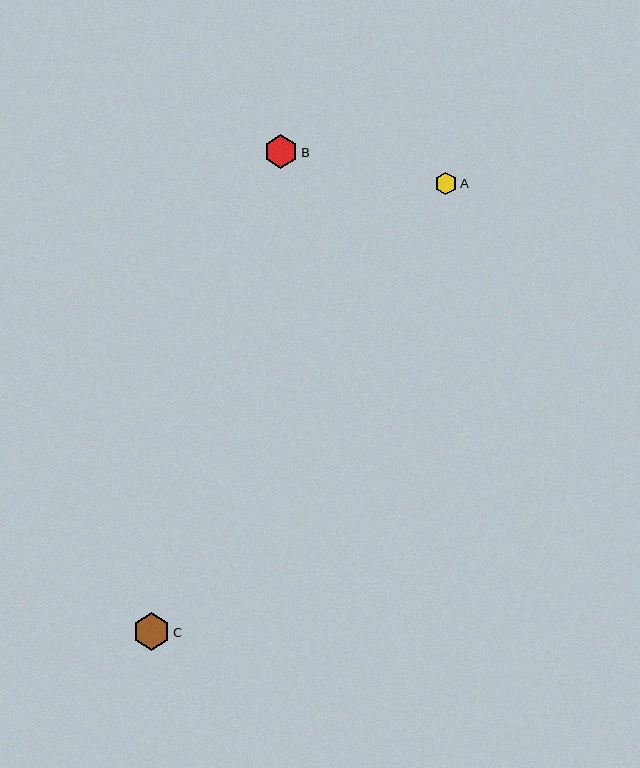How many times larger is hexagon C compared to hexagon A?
Hexagon C is approximately 1.7 times the size of hexagon A.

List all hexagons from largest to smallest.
From largest to smallest: C, B, A.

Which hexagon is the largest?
Hexagon C is the largest with a size of approximately 37 pixels.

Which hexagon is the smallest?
Hexagon A is the smallest with a size of approximately 22 pixels.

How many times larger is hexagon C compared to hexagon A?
Hexagon C is approximately 1.7 times the size of hexagon A.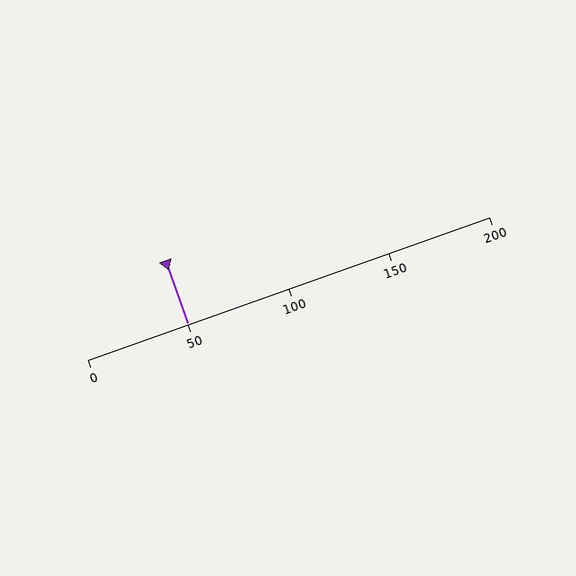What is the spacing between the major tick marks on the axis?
The major ticks are spaced 50 apart.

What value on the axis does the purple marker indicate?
The marker indicates approximately 50.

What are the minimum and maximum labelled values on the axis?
The axis runs from 0 to 200.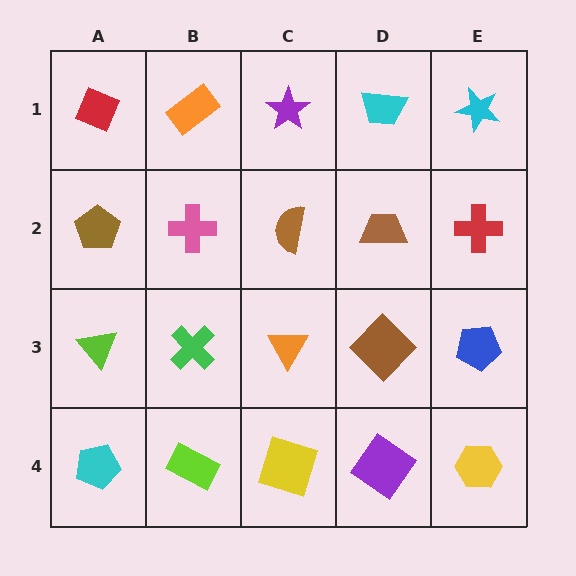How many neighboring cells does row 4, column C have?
3.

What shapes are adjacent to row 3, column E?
A red cross (row 2, column E), a yellow hexagon (row 4, column E), a brown diamond (row 3, column D).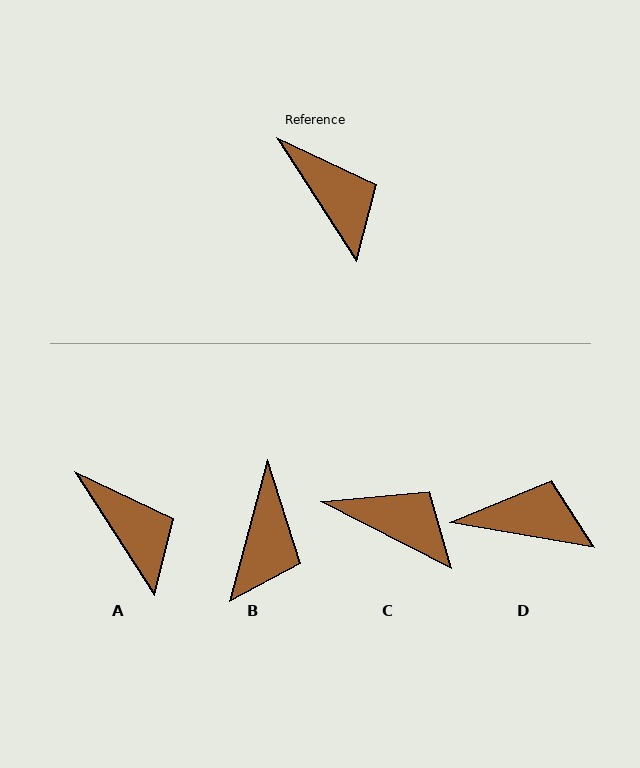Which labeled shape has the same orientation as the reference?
A.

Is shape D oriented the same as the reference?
No, it is off by about 47 degrees.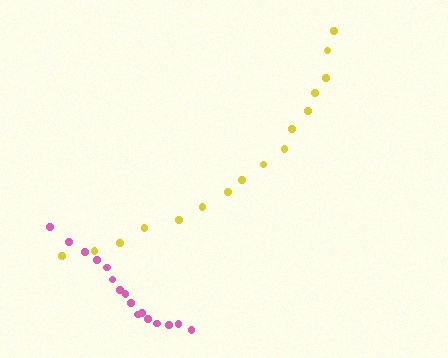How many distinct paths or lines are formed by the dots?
There are 2 distinct paths.